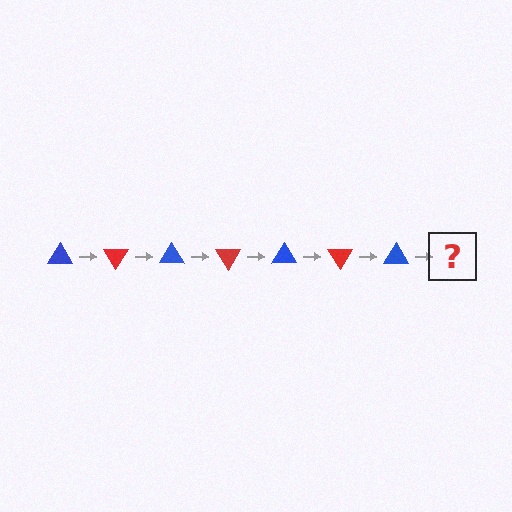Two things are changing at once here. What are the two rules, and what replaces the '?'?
The two rules are that it rotates 60 degrees each step and the color cycles through blue and red. The '?' should be a red triangle, rotated 420 degrees from the start.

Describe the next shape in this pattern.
It should be a red triangle, rotated 420 degrees from the start.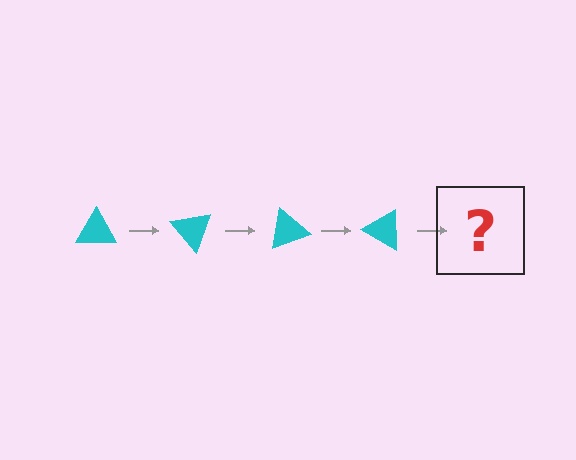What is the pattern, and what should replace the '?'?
The pattern is that the triangle rotates 50 degrees each step. The '?' should be a cyan triangle rotated 200 degrees.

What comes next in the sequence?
The next element should be a cyan triangle rotated 200 degrees.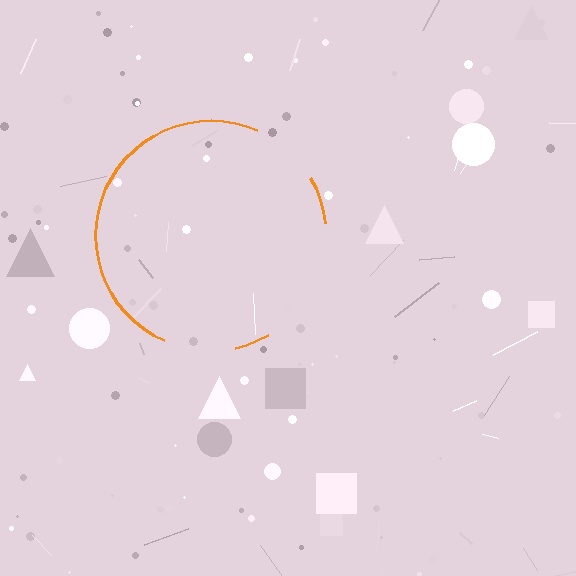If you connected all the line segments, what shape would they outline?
They would outline a circle.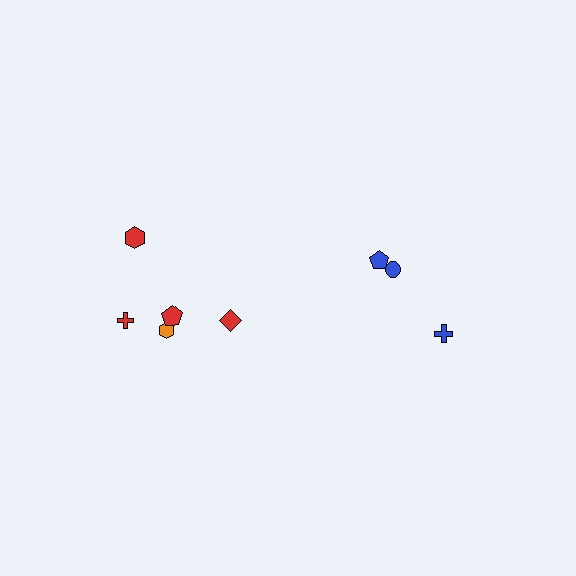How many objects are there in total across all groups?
There are 8 objects.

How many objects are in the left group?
There are 5 objects.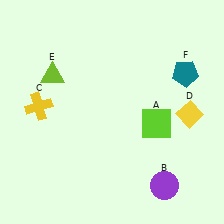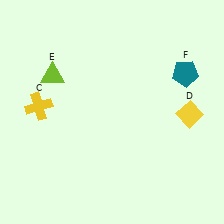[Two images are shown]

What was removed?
The lime square (A), the purple circle (B) were removed in Image 2.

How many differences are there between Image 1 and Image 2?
There are 2 differences between the two images.